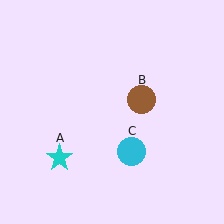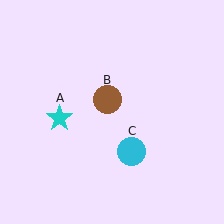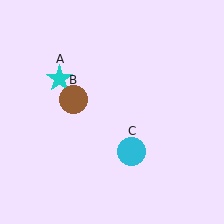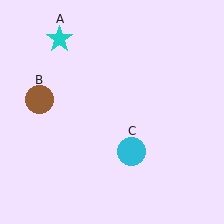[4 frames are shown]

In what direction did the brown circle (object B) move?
The brown circle (object B) moved left.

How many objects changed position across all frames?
2 objects changed position: cyan star (object A), brown circle (object B).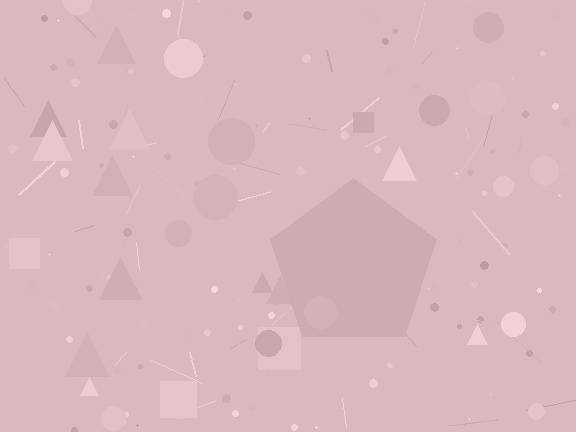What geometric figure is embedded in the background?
A pentagon is embedded in the background.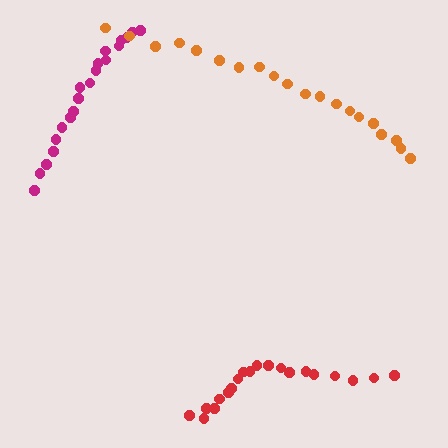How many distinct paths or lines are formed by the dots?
There are 3 distinct paths.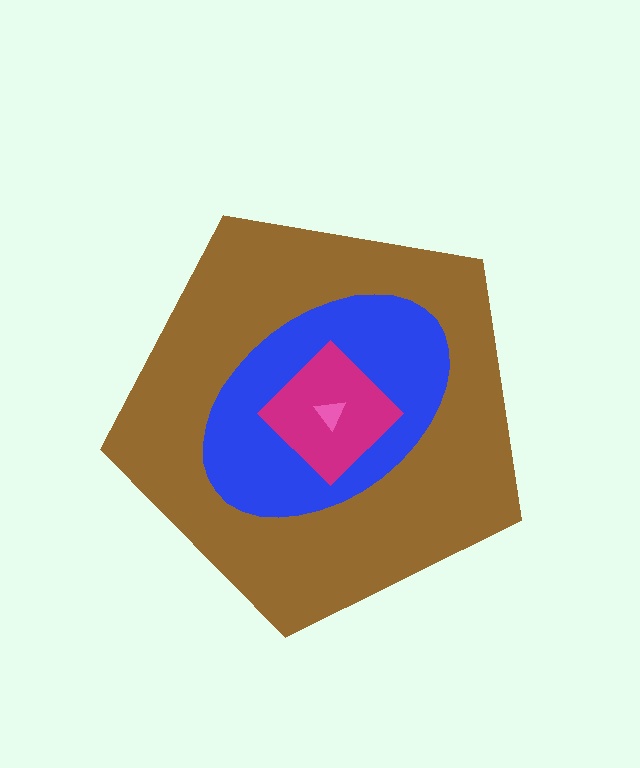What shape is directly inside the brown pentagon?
The blue ellipse.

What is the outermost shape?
The brown pentagon.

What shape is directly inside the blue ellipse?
The magenta diamond.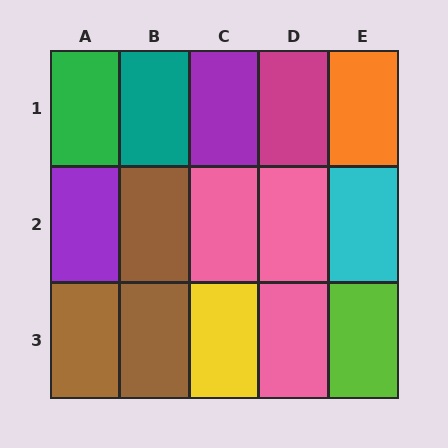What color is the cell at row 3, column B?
Brown.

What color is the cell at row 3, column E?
Lime.